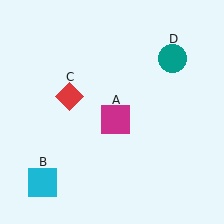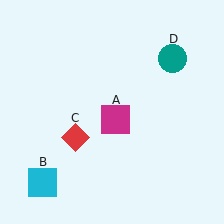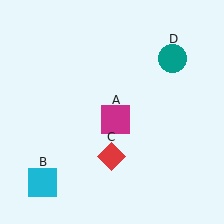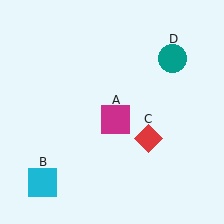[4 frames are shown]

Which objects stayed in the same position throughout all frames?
Magenta square (object A) and cyan square (object B) and teal circle (object D) remained stationary.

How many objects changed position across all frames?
1 object changed position: red diamond (object C).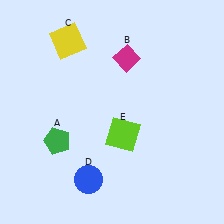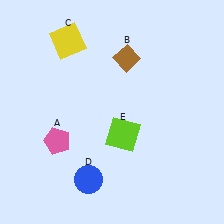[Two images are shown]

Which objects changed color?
A changed from green to pink. B changed from magenta to brown.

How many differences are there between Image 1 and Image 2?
There are 2 differences between the two images.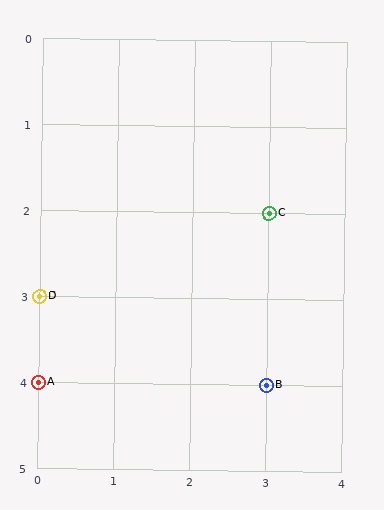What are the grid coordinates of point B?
Point B is at grid coordinates (3, 4).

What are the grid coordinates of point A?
Point A is at grid coordinates (0, 4).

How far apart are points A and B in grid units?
Points A and B are 3 columns apart.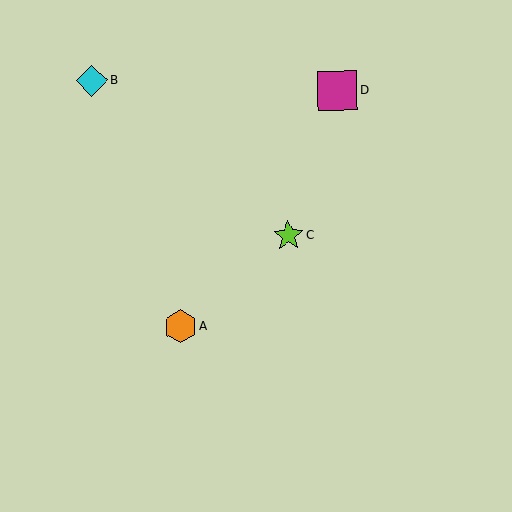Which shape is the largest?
The magenta square (labeled D) is the largest.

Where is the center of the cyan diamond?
The center of the cyan diamond is at (92, 80).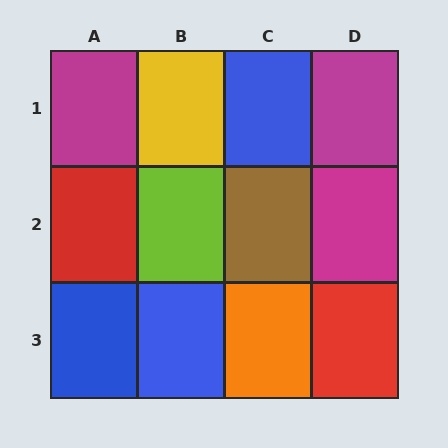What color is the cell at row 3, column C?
Orange.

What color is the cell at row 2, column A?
Red.